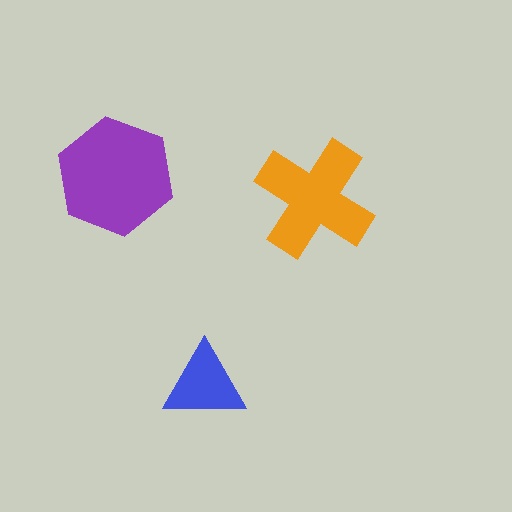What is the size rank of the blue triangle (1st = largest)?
3rd.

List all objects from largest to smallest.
The purple hexagon, the orange cross, the blue triangle.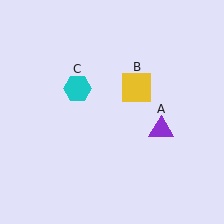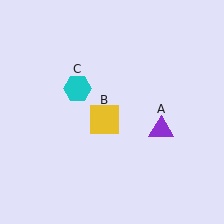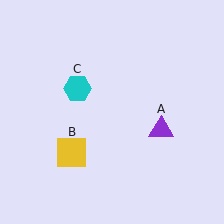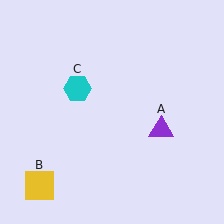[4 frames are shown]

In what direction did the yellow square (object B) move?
The yellow square (object B) moved down and to the left.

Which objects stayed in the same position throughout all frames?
Purple triangle (object A) and cyan hexagon (object C) remained stationary.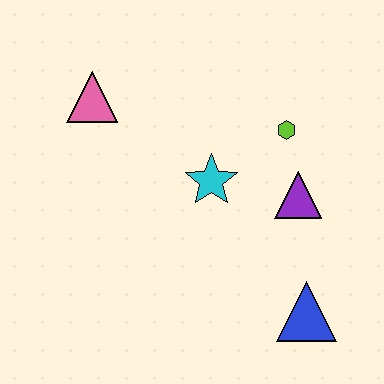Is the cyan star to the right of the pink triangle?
Yes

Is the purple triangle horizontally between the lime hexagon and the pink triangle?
No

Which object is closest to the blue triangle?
The purple triangle is closest to the blue triangle.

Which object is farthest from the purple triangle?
The pink triangle is farthest from the purple triangle.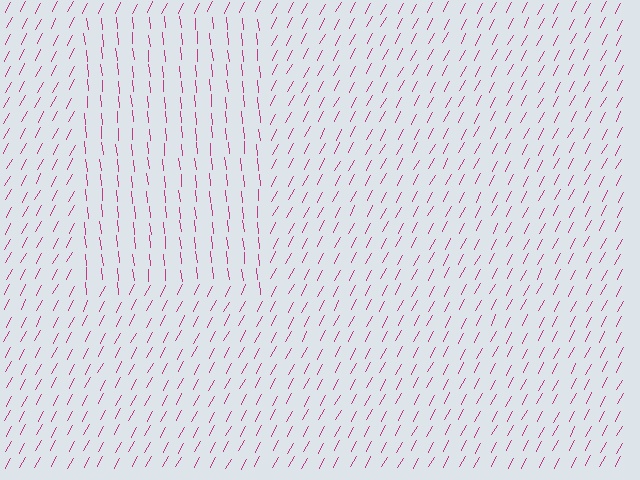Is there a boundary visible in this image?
Yes, there is a texture boundary formed by a change in line orientation.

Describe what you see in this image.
The image is filled with small magenta line segments. A rectangle region in the image has lines oriented differently from the surrounding lines, creating a visible texture boundary.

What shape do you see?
I see a rectangle.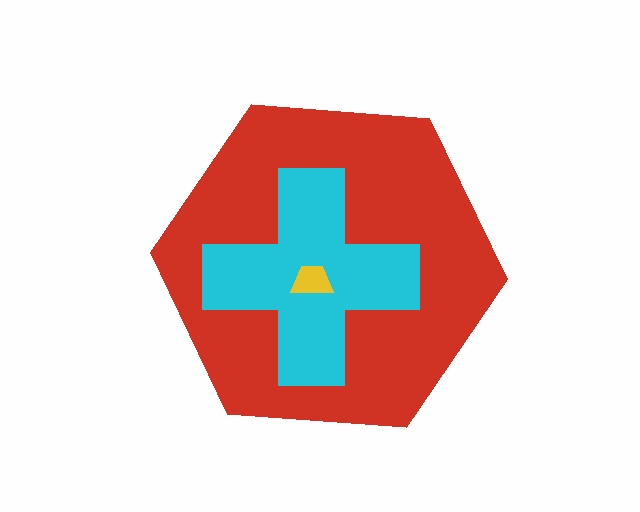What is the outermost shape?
The red hexagon.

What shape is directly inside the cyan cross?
The yellow trapezoid.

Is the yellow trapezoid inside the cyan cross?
Yes.